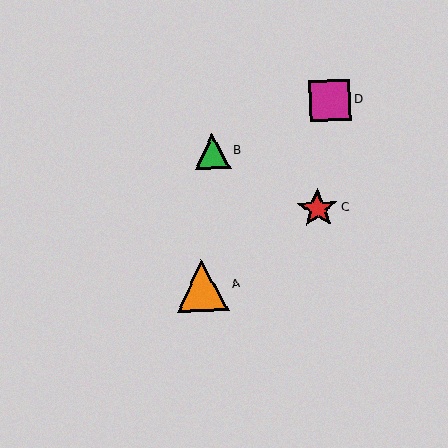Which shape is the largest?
The orange triangle (labeled A) is the largest.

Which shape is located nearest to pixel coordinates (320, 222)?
The red star (labeled C) at (318, 208) is nearest to that location.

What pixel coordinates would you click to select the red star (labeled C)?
Click at (318, 208) to select the red star C.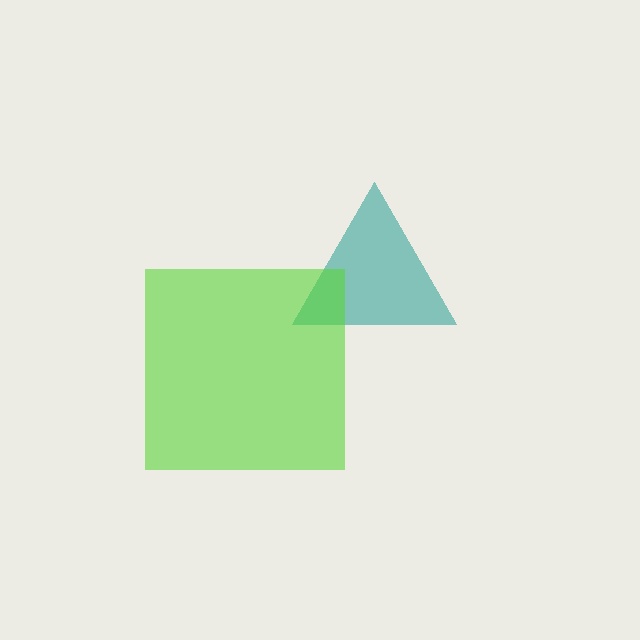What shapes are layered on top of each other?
The layered shapes are: a teal triangle, a lime square.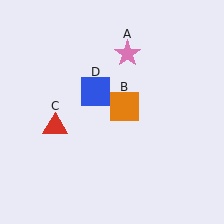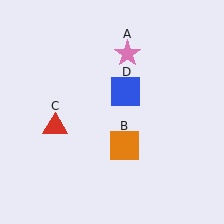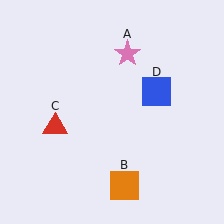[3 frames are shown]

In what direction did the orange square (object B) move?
The orange square (object B) moved down.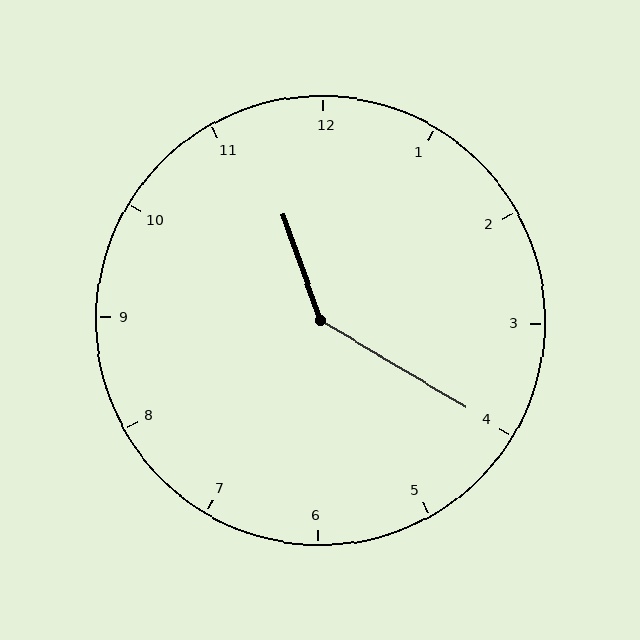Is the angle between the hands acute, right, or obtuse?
It is obtuse.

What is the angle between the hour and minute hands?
Approximately 140 degrees.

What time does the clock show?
11:20.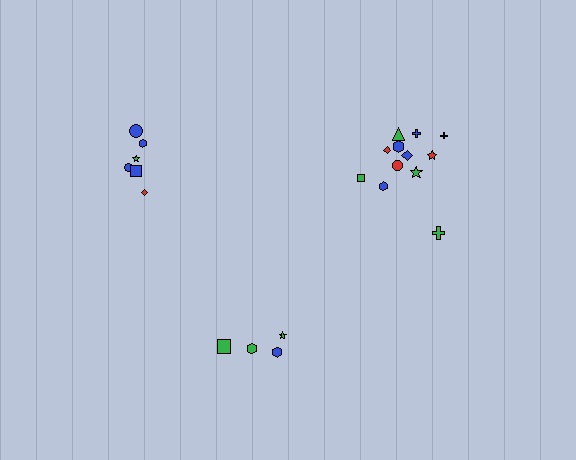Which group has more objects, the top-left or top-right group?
The top-right group.